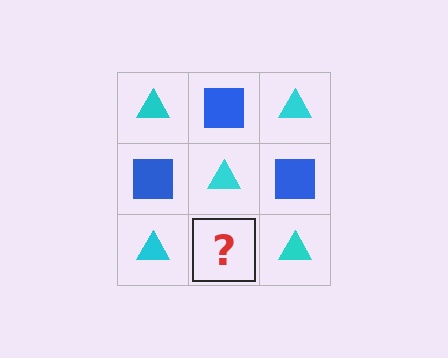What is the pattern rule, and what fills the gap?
The rule is that it alternates cyan triangle and blue square in a checkerboard pattern. The gap should be filled with a blue square.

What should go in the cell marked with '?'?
The missing cell should contain a blue square.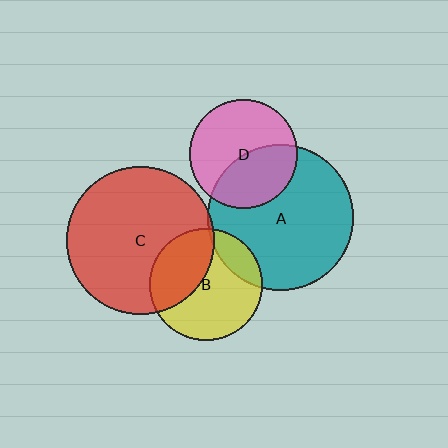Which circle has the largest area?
Circle C (red).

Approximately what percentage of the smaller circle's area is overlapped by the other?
Approximately 35%.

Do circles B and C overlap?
Yes.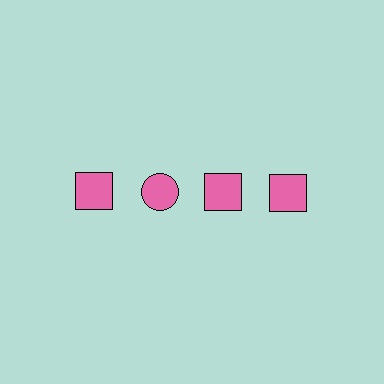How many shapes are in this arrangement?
There are 4 shapes arranged in a grid pattern.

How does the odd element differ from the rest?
It has a different shape: circle instead of square.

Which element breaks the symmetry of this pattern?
The pink circle in the top row, second from left column breaks the symmetry. All other shapes are pink squares.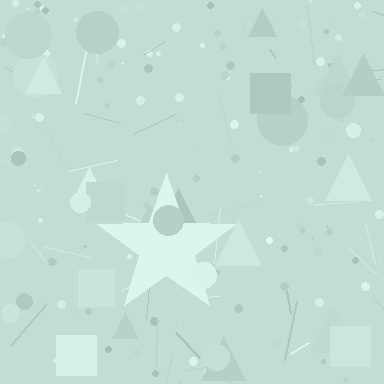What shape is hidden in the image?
A star is hidden in the image.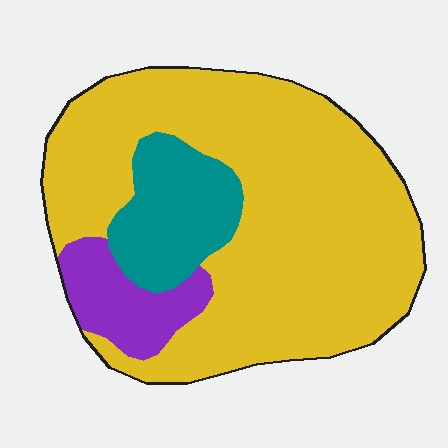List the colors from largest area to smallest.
From largest to smallest: yellow, teal, purple.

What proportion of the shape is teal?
Teal takes up about one sixth (1/6) of the shape.